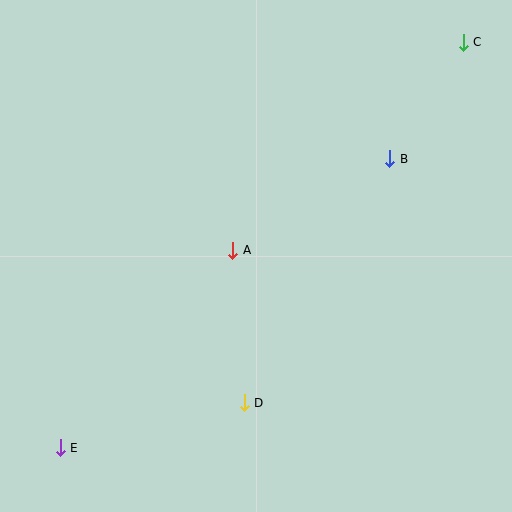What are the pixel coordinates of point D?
Point D is at (244, 403).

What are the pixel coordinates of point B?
Point B is at (390, 159).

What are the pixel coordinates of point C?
Point C is at (463, 42).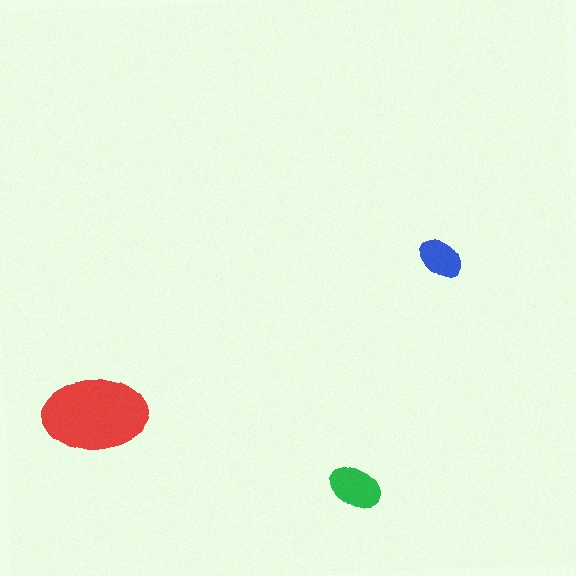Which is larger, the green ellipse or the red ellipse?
The red one.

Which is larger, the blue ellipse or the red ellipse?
The red one.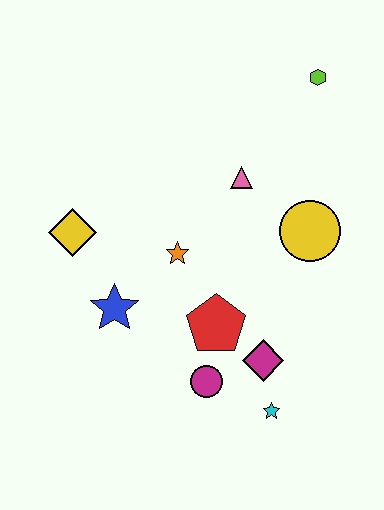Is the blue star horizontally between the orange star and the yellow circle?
No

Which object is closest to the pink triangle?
The yellow circle is closest to the pink triangle.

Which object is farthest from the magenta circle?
The lime hexagon is farthest from the magenta circle.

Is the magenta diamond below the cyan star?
No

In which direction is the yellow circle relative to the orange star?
The yellow circle is to the right of the orange star.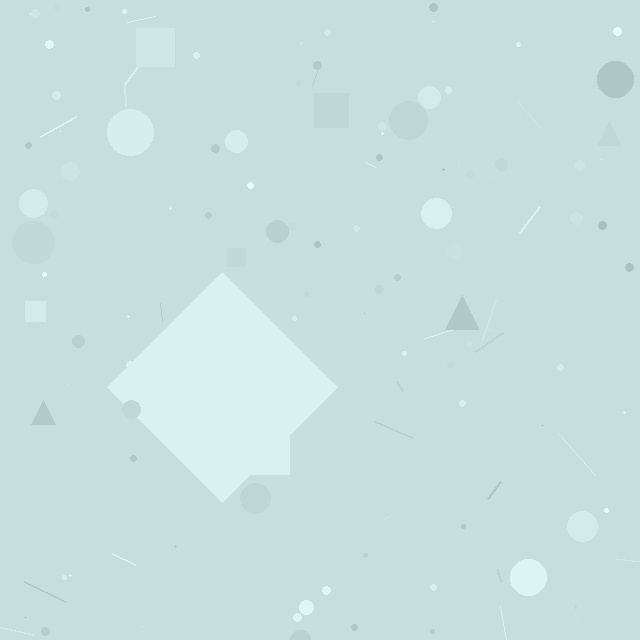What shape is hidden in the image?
A diamond is hidden in the image.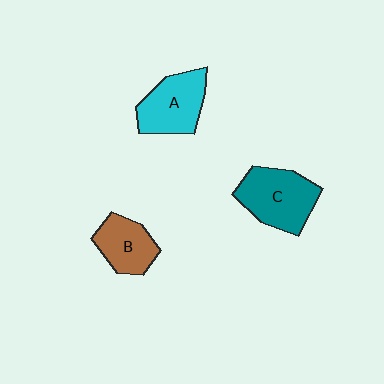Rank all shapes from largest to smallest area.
From largest to smallest: C (teal), A (cyan), B (brown).